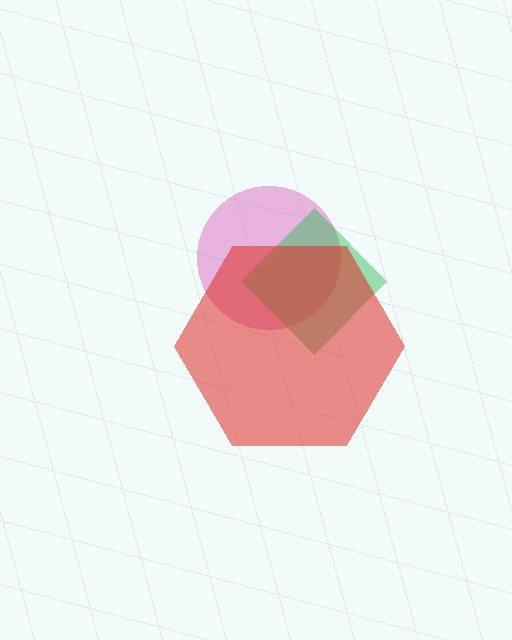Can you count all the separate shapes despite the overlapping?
Yes, there are 3 separate shapes.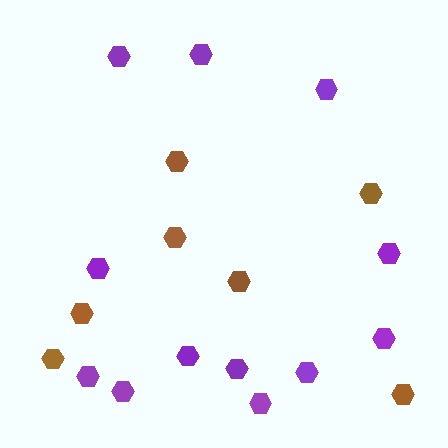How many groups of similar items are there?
There are 2 groups: one group of brown hexagons (7) and one group of purple hexagons (12).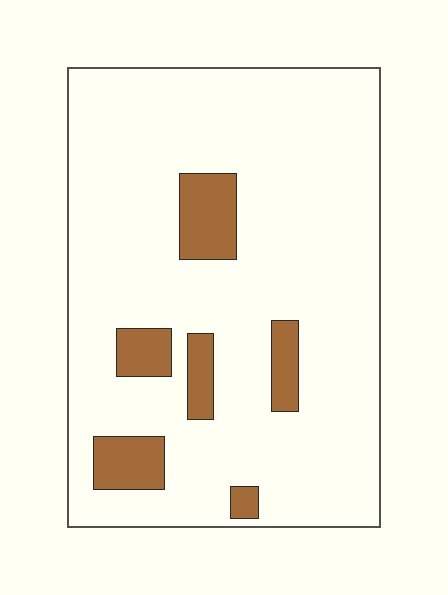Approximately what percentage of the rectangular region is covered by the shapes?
Approximately 10%.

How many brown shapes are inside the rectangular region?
6.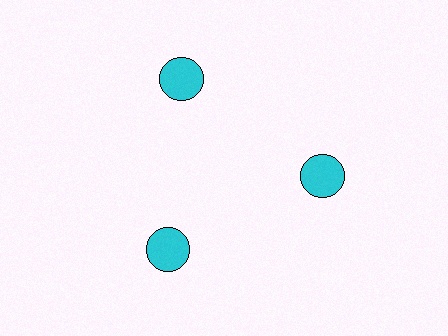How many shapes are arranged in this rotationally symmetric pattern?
There are 3 shapes, arranged in 3 groups of 1.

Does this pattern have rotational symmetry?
Yes, this pattern has 3-fold rotational symmetry. It looks the same after rotating 120 degrees around the center.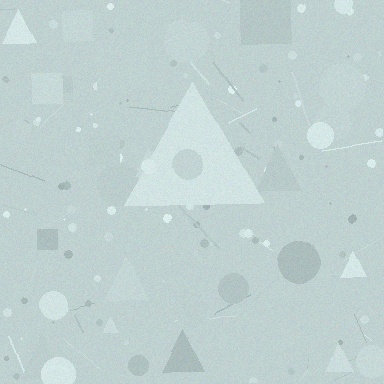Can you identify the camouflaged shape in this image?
The camouflaged shape is a triangle.